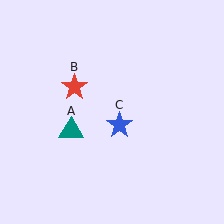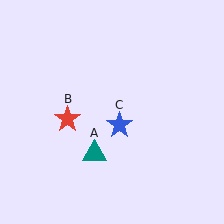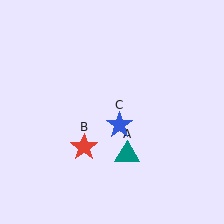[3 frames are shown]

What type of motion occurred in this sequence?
The teal triangle (object A), red star (object B) rotated counterclockwise around the center of the scene.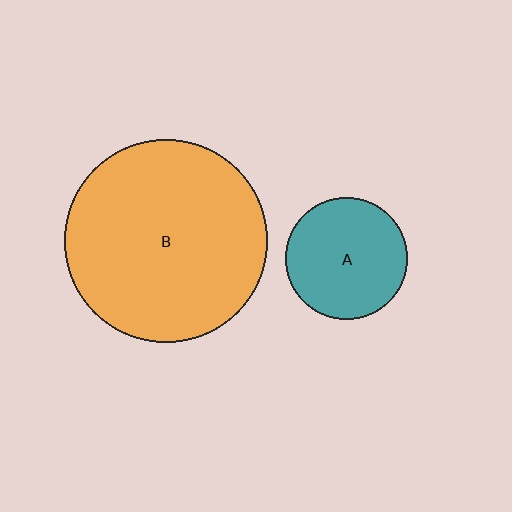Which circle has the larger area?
Circle B (orange).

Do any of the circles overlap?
No, none of the circles overlap.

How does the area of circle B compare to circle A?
Approximately 2.8 times.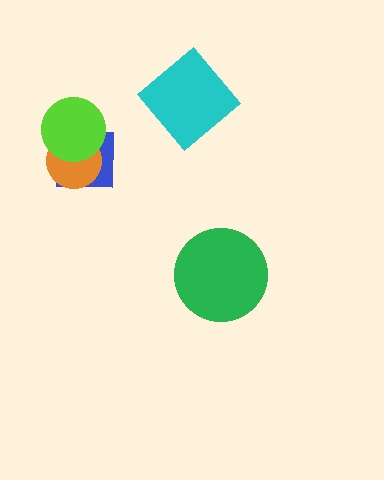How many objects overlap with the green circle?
0 objects overlap with the green circle.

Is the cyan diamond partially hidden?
No, no other shape covers it.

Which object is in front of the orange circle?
The lime circle is in front of the orange circle.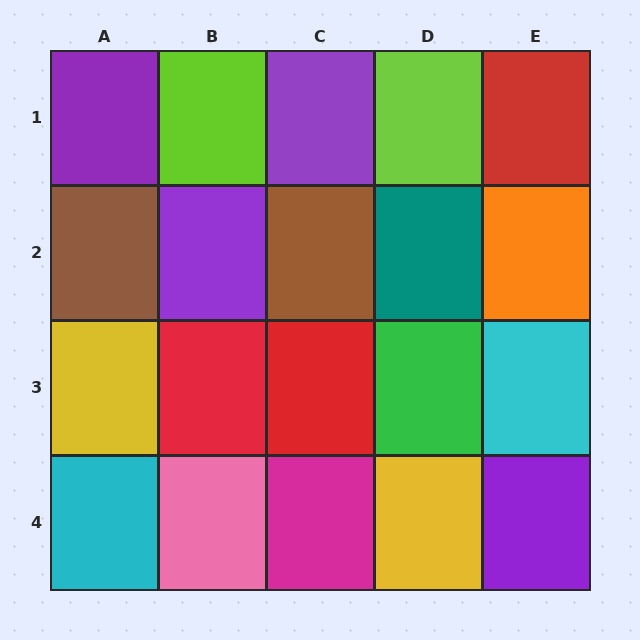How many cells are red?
3 cells are red.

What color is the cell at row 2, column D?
Teal.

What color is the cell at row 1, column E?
Red.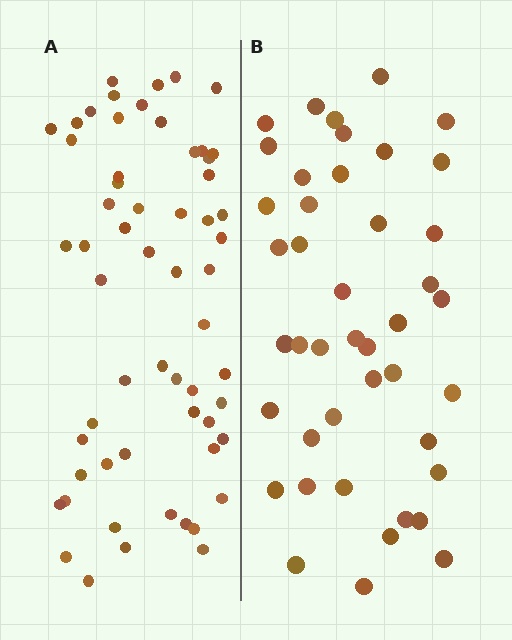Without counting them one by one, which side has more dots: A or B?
Region A (the left region) has more dots.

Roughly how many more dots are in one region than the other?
Region A has approximately 15 more dots than region B.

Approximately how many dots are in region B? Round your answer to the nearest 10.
About 40 dots. (The exact count is 43, which rounds to 40.)